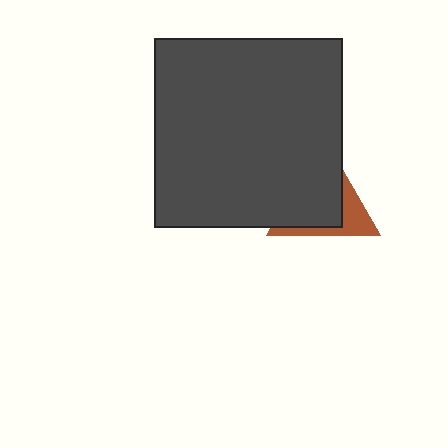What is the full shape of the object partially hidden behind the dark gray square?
The partially hidden object is a brown triangle.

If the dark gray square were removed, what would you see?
You would see the complete brown triangle.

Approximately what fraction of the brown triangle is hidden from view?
Roughly 68% of the brown triangle is hidden behind the dark gray square.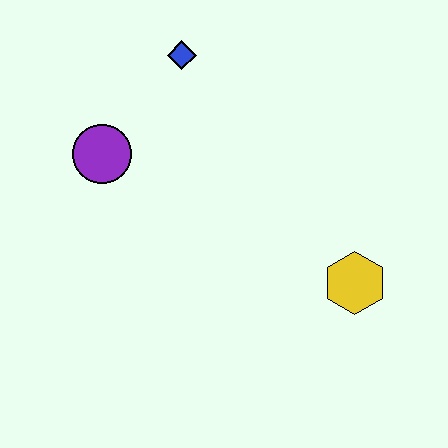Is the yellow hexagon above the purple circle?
No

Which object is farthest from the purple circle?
The yellow hexagon is farthest from the purple circle.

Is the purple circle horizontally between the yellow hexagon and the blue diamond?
No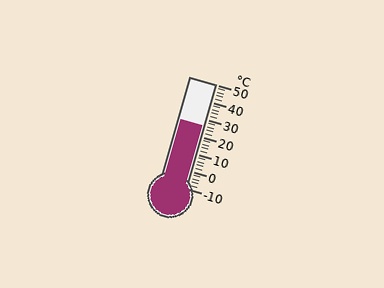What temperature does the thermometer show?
The thermometer shows approximately 26°C.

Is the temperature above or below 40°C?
The temperature is below 40°C.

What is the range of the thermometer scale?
The thermometer scale ranges from -10°C to 50°C.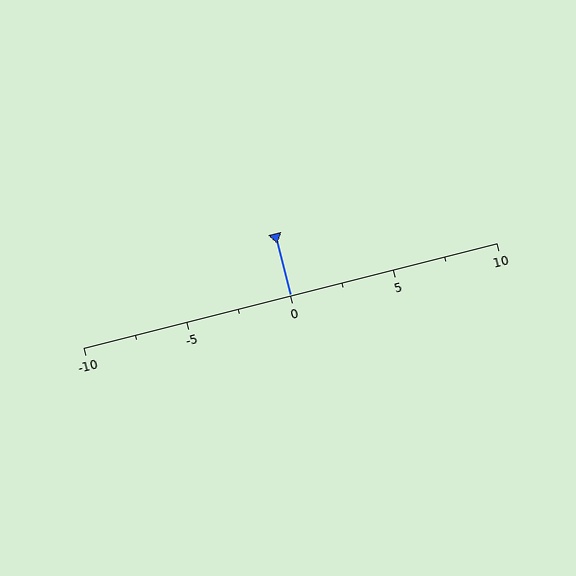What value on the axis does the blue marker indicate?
The marker indicates approximately 0.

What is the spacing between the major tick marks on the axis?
The major ticks are spaced 5 apart.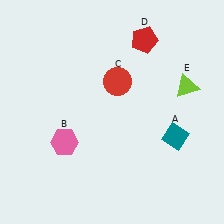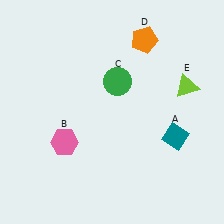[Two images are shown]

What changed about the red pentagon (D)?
In Image 1, D is red. In Image 2, it changed to orange.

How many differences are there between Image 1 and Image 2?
There are 2 differences between the two images.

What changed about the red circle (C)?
In Image 1, C is red. In Image 2, it changed to green.